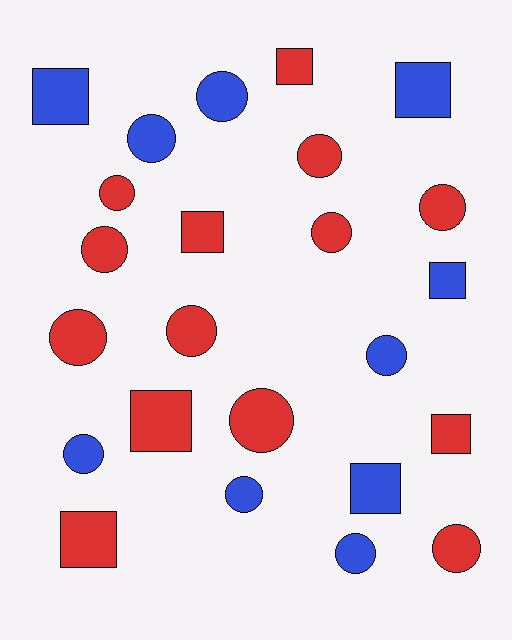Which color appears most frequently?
Red, with 14 objects.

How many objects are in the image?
There are 24 objects.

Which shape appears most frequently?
Circle, with 15 objects.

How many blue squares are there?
There are 4 blue squares.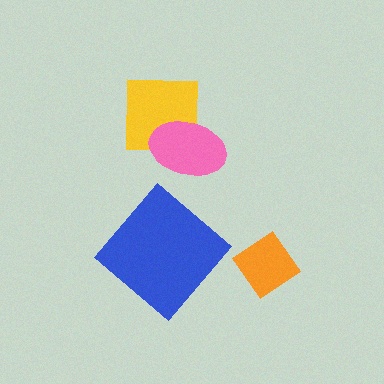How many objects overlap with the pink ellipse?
1 object overlaps with the pink ellipse.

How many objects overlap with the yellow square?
1 object overlaps with the yellow square.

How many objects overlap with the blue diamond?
0 objects overlap with the blue diamond.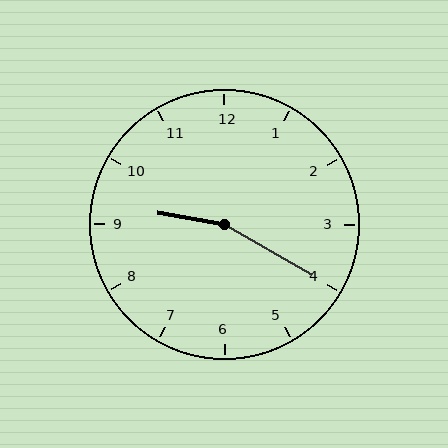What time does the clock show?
9:20.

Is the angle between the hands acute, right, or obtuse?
It is obtuse.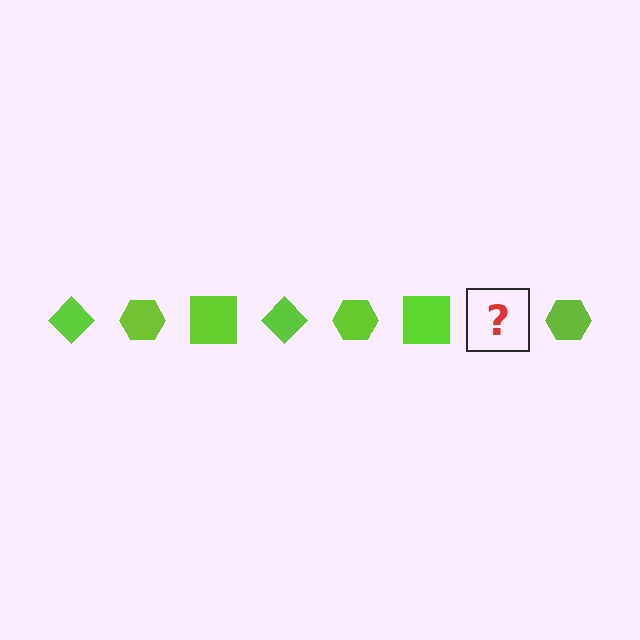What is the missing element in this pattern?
The missing element is a lime diamond.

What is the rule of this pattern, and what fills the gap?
The rule is that the pattern cycles through diamond, hexagon, square shapes in lime. The gap should be filled with a lime diamond.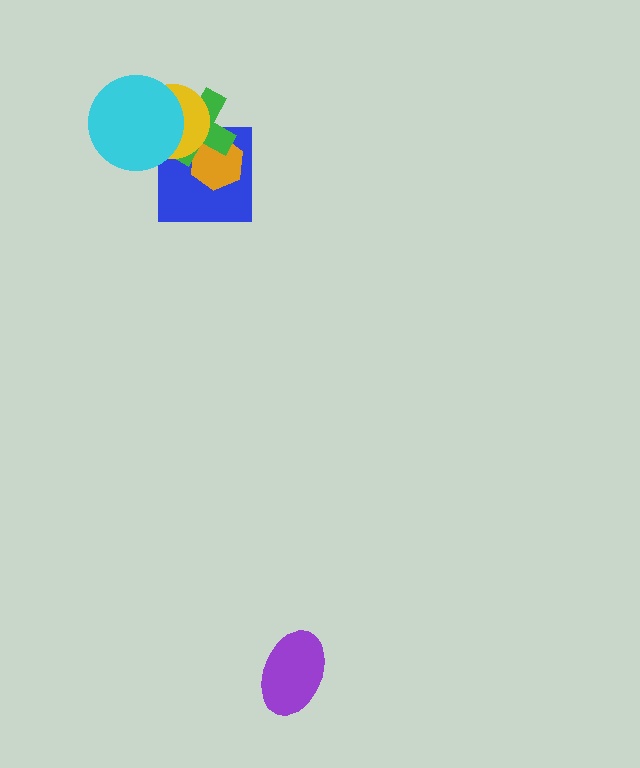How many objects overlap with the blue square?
3 objects overlap with the blue square.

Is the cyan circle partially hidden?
No, no other shape covers it.